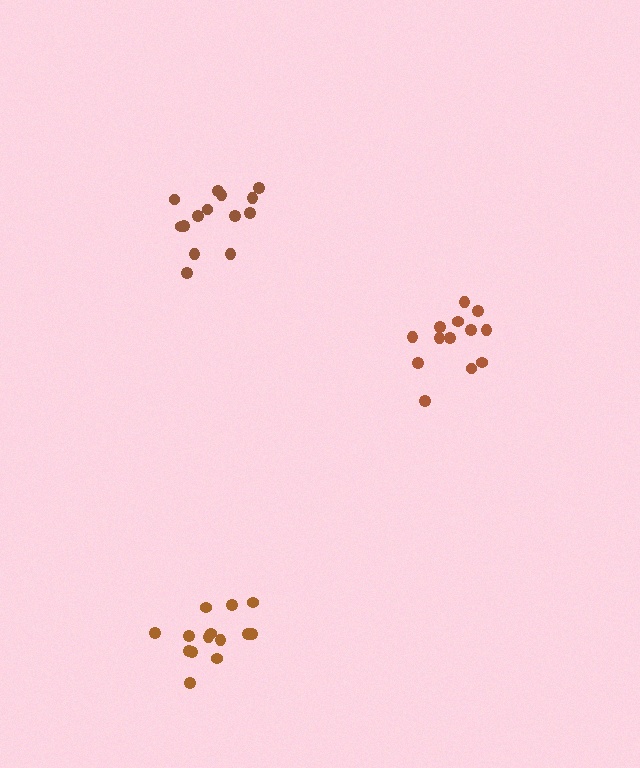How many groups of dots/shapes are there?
There are 3 groups.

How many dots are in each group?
Group 1: 13 dots, Group 2: 14 dots, Group 3: 14 dots (41 total).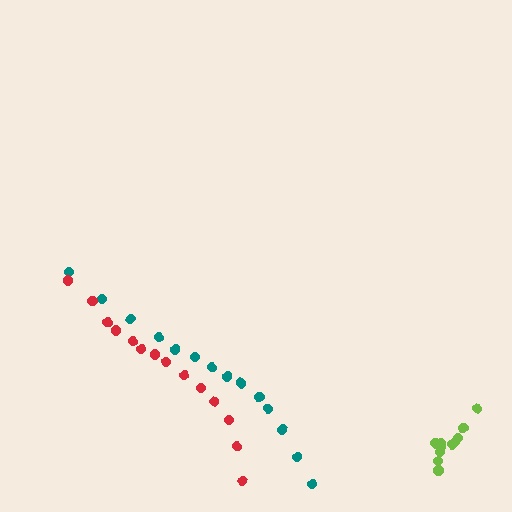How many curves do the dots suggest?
There are 3 distinct paths.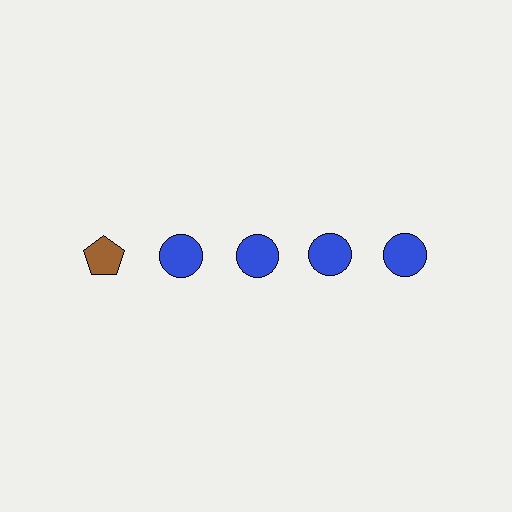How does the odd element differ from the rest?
It differs in both color (brown instead of blue) and shape (pentagon instead of circle).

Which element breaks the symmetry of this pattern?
The brown pentagon in the top row, leftmost column breaks the symmetry. All other shapes are blue circles.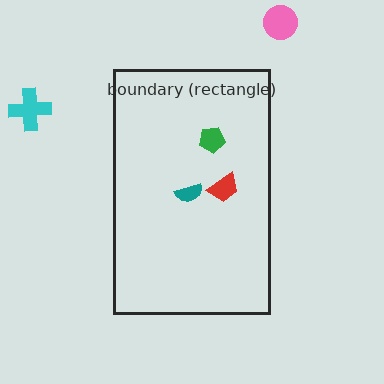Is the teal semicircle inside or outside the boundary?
Inside.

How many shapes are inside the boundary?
3 inside, 2 outside.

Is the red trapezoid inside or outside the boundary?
Inside.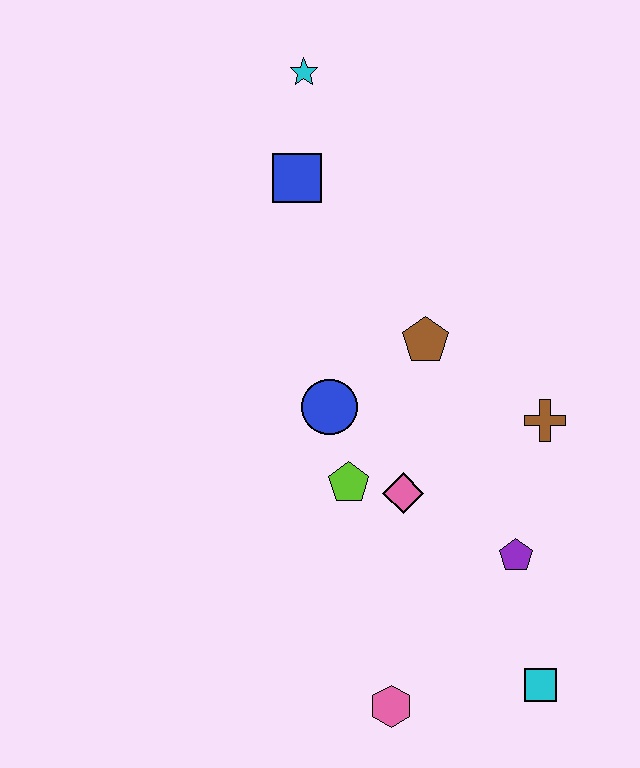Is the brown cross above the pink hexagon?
Yes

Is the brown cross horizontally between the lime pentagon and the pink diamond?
No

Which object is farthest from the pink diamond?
The cyan star is farthest from the pink diamond.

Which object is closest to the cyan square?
The purple pentagon is closest to the cyan square.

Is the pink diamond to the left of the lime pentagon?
No